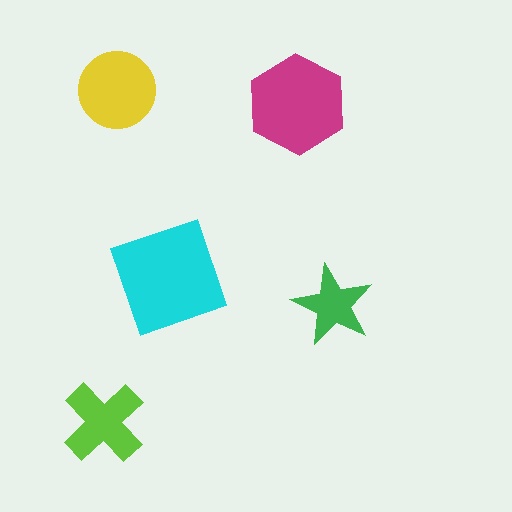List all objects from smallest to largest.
The green star, the lime cross, the yellow circle, the magenta hexagon, the cyan diamond.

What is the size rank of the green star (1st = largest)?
5th.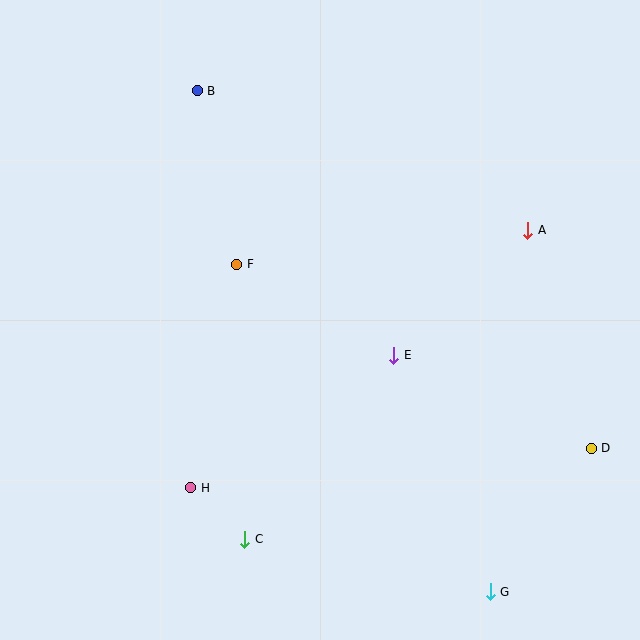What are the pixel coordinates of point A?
Point A is at (528, 230).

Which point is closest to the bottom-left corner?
Point H is closest to the bottom-left corner.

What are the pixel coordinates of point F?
Point F is at (237, 264).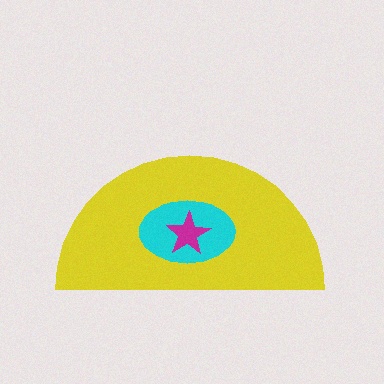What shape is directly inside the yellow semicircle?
The cyan ellipse.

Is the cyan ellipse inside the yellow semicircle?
Yes.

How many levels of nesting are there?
3.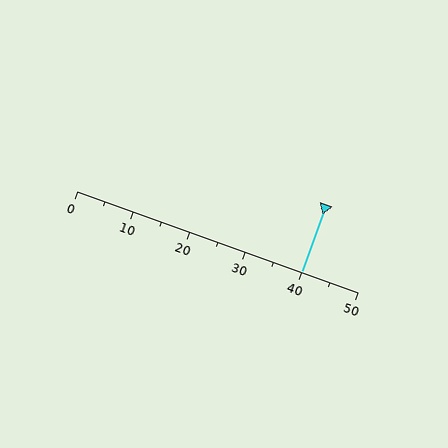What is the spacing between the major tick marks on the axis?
The major ticks are spaced 10 apart.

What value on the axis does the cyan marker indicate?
The marker indicates approximately 40.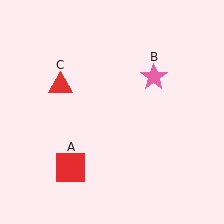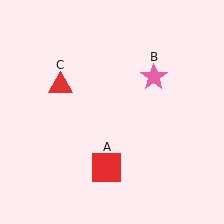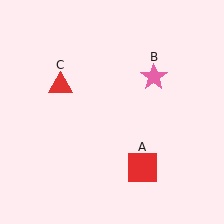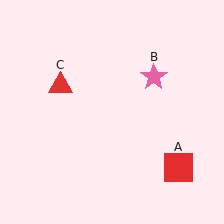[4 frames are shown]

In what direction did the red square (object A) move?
The red square (object A) moved right.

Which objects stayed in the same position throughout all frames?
Pink star (object B) and red triangle (object C) remained stationary.